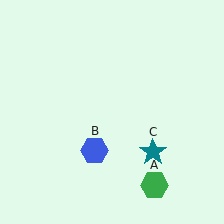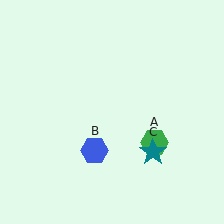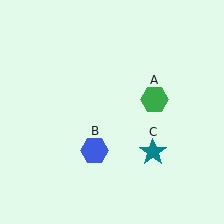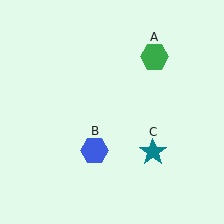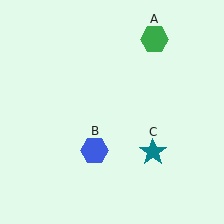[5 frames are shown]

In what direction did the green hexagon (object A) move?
The green hexagon (object A) moved up.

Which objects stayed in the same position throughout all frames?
Blue hexagon (object B) and teal star (object C) remained stationary.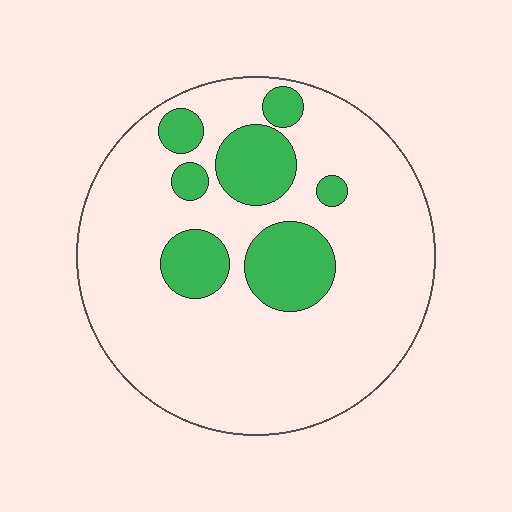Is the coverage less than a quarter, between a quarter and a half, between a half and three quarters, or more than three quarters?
Less than a quarter.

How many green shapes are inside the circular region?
7.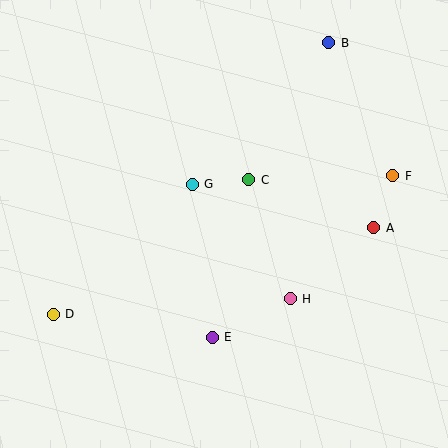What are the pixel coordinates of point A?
Point A is at (374, 228).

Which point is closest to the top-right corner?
Point B is closest to the top-right corner.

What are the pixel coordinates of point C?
Point C is at (249, 180).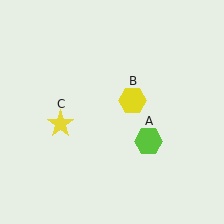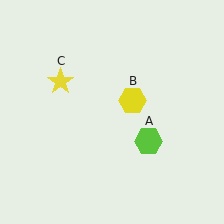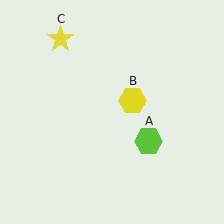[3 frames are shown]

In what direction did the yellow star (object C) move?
The yellow star (object C) moved up.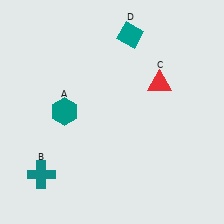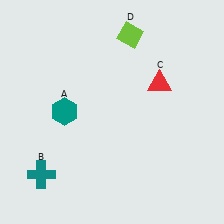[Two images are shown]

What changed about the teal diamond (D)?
In Image 1, D is teal. In Image 2, it changed to lime.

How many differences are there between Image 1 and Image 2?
There is 1 difference between the two images.